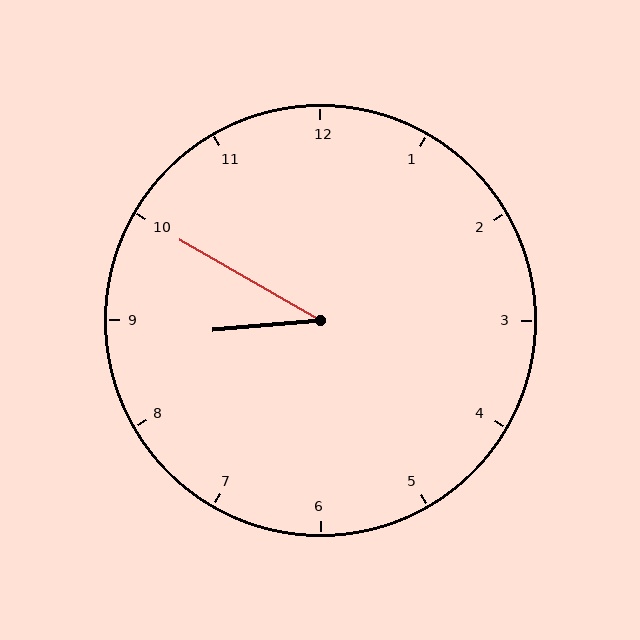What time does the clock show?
8:50.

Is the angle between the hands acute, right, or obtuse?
It is acute.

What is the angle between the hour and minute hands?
Approximately 35 degrees.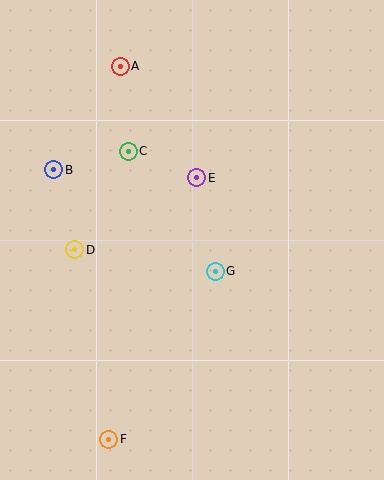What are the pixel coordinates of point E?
Point E is at (197, 178).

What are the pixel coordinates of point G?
Point G is at (215, 271).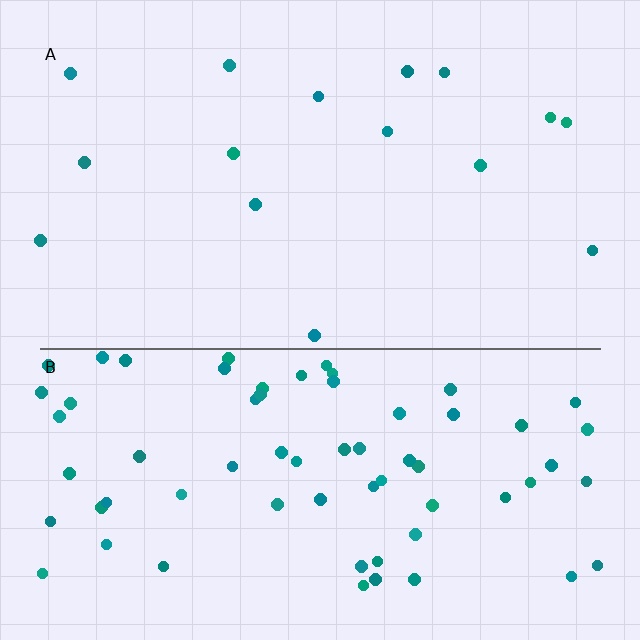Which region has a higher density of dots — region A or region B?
B (the bottom).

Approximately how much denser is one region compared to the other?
Approximately 4.4× — region B over region A.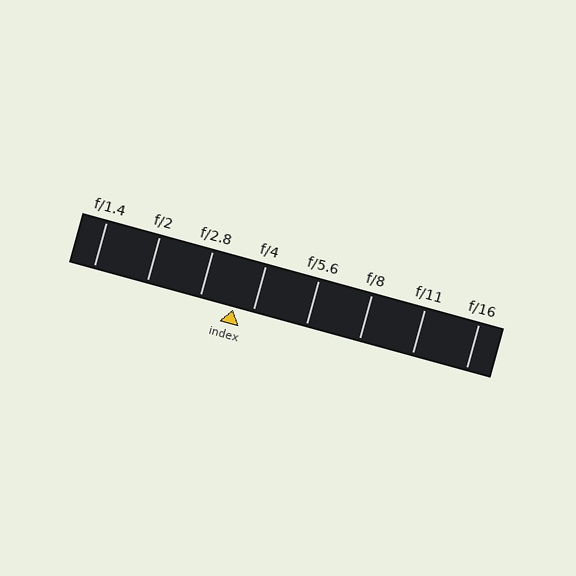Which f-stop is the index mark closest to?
The index mark is closest to f/4.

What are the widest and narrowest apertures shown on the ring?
The widest aperture shown is f/1.4 and the narrowest is f/16.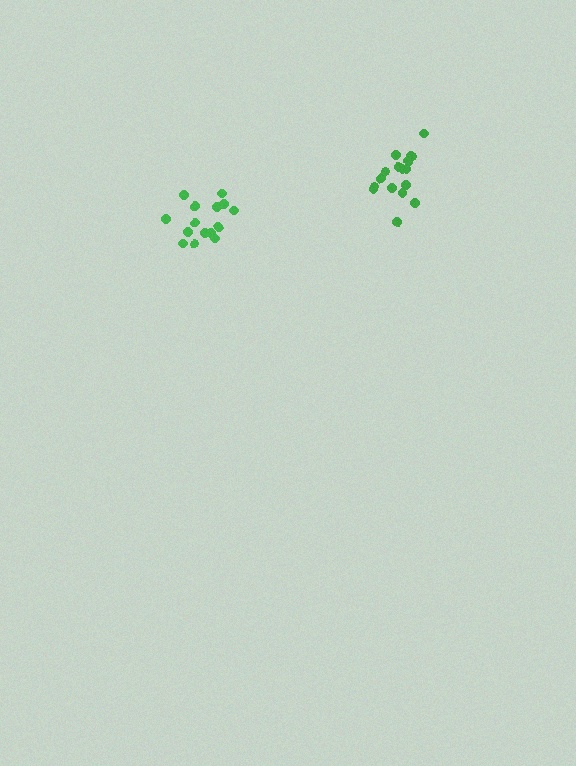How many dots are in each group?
Group 1: 17 dots, Group 2: 15 dots (32 total).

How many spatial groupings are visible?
There are 2 spatial groupings.